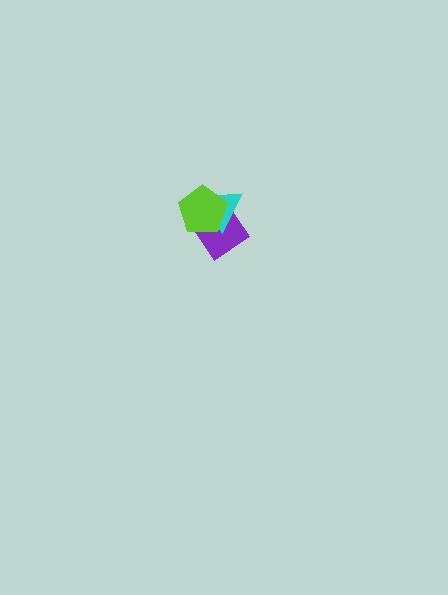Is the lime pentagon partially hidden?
No, no other shape covers it.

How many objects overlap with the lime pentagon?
2 objects overlap with the lime pentagon.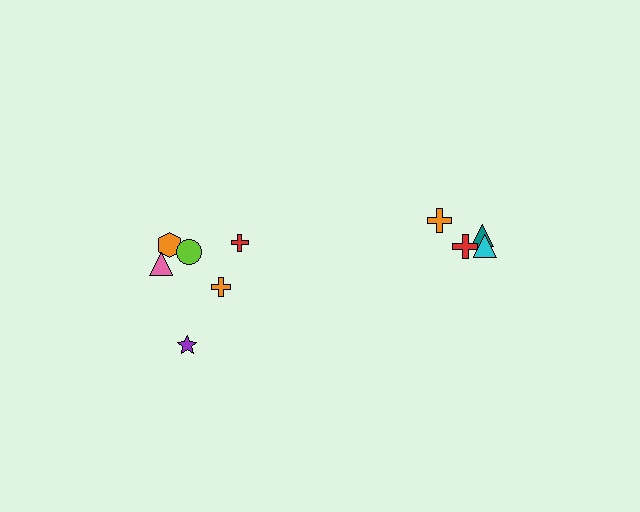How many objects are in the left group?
There are 6 objects.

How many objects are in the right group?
There are 4 objects.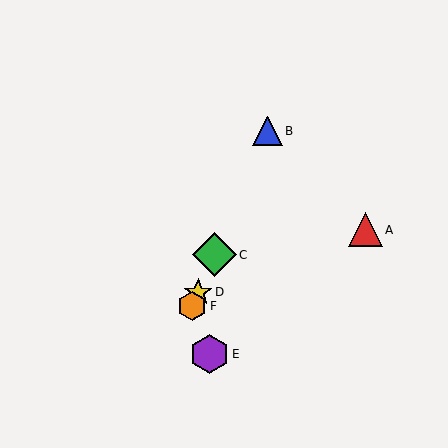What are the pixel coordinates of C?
Object C is at (214, 255).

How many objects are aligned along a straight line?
4 objects (B, C, D, F) are aligned along a straight line.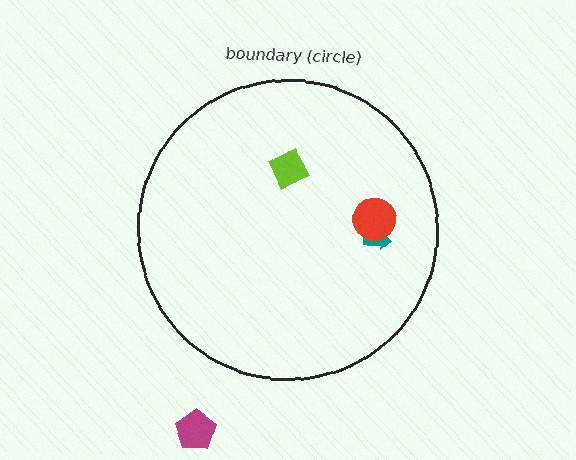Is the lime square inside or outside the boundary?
Inside.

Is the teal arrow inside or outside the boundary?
Inside.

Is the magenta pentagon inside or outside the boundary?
Outside.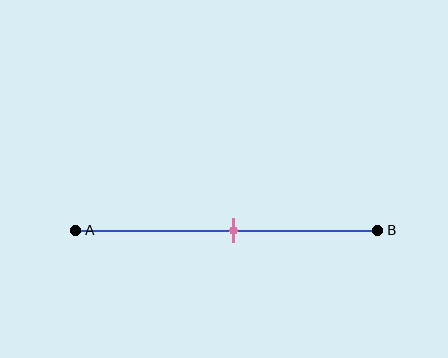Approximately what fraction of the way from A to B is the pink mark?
The pink mark is approximately 50% of the way from A to B.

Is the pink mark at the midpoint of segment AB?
Yes, the mark is approximately at the midpoint.